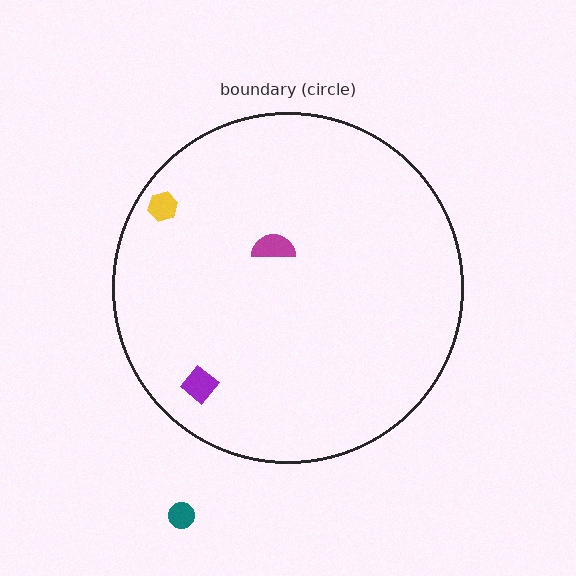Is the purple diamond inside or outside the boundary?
Inside.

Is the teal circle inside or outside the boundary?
Outside.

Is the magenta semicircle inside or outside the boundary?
Inside.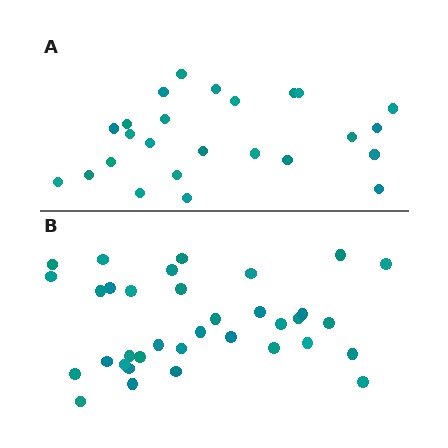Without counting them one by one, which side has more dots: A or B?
Region B (the bottom region) has more dots.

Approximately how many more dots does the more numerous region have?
Region B has roughly 10 or so more dots than region A.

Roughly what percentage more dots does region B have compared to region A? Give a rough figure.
About 40% more.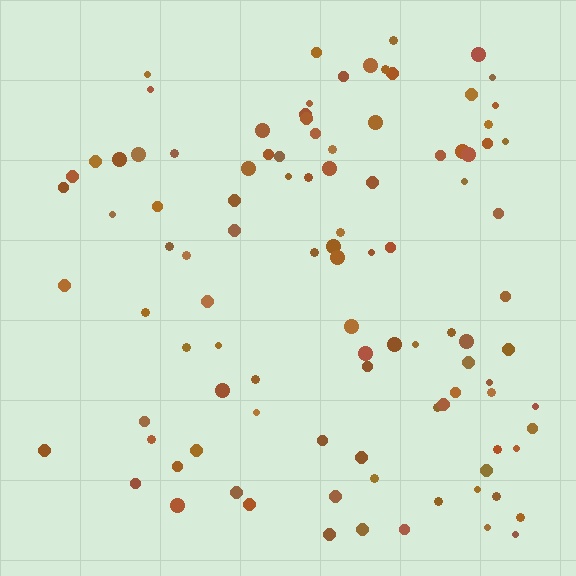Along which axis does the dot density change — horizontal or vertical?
Horizontal.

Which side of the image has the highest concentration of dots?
The right.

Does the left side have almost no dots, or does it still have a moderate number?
Still a moderate number, just noticeably fewer than the right.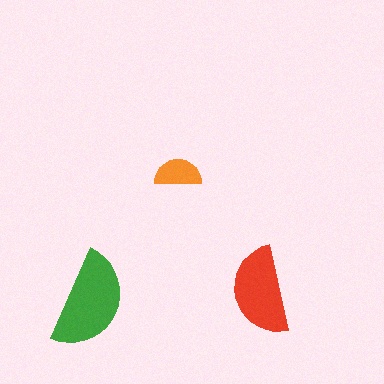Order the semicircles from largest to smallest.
the green one, the red one, the orange one.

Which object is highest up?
The orange semicircle is topmost.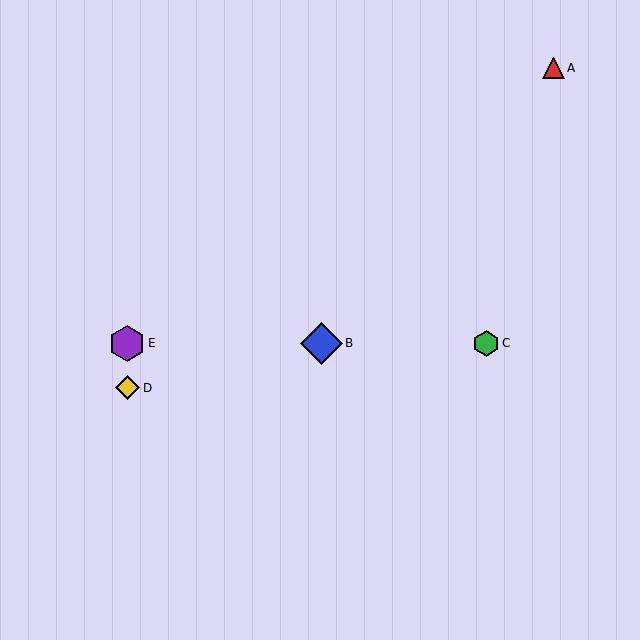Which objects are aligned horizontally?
Objects B, C, E are aligned horizontally.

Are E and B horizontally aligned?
Yes, both are at y≈343.